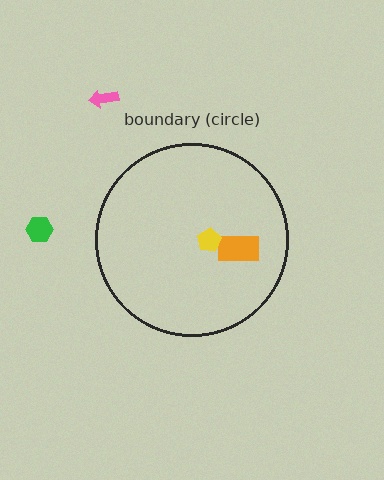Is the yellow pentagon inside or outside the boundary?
Inside.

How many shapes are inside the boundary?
2 inside, 2 outside.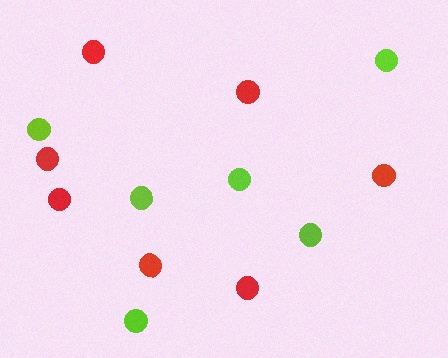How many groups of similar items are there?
There are 2 groups: one group of red circles (7) and one group of lime circles (6).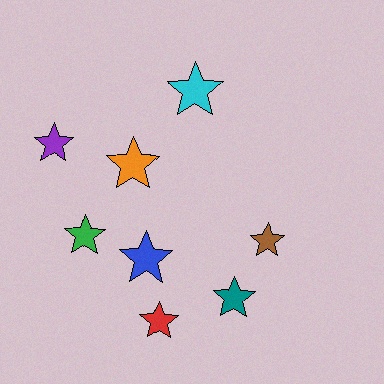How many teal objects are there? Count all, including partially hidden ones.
There is 1 teal object.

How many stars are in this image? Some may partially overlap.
There are 8 stars.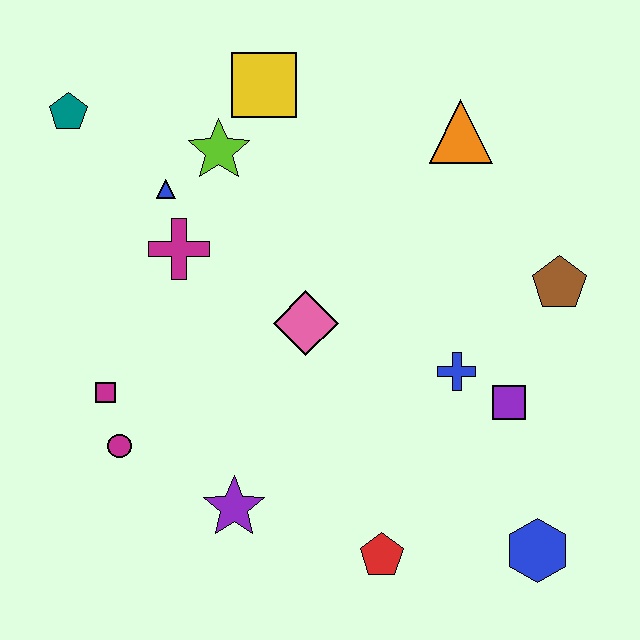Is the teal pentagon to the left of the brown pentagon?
Yes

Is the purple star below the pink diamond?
Yes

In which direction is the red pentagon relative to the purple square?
The red pentagon is below the purple square.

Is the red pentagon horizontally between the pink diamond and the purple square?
Yes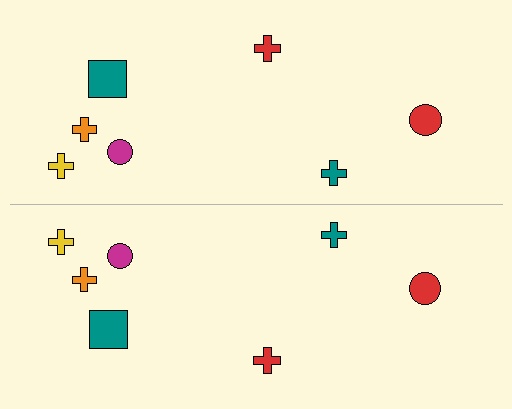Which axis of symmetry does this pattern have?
The pattern has a horizontal axis of symmetry running through the center of the image.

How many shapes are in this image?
There are 14 shapes in this image.